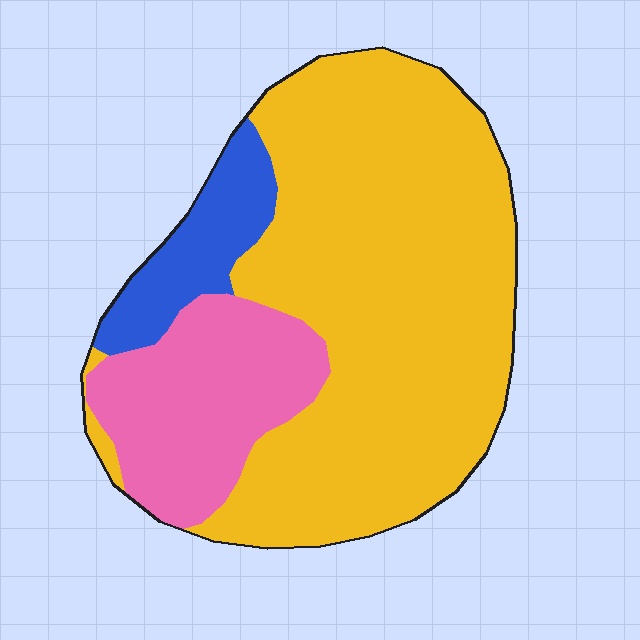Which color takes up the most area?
Yellow, at roughly 70%.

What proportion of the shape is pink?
Pink takes up between a sixth and a third of the shape.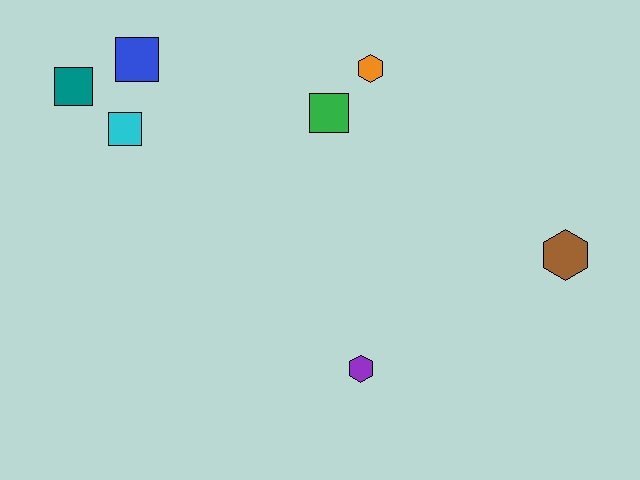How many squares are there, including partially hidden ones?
There are 4 squares.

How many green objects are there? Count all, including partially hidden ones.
There is 1 green object.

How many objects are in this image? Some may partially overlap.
There are 7 objects.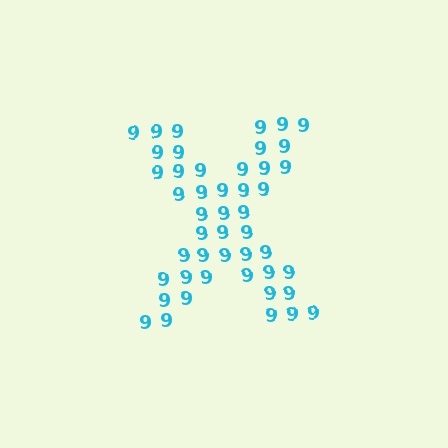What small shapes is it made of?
It is made of small digit 9's.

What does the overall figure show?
The overall figure shows the letter X.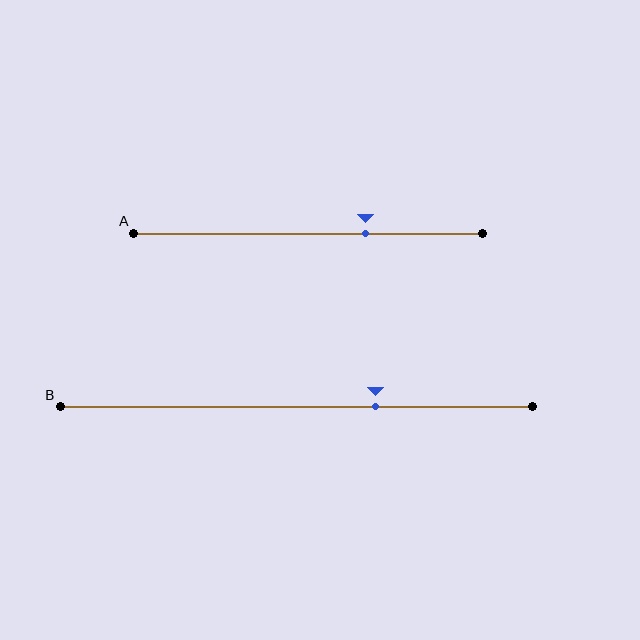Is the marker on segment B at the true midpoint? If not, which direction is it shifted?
No, the marker on segment B is shifted to the right by about 17% of the segment length.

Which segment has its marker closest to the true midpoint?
Segment A has its marker closest to the true midpoint.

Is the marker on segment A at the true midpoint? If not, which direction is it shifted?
No, the marker on segment A is shifted to the right by about 16% of the segment length.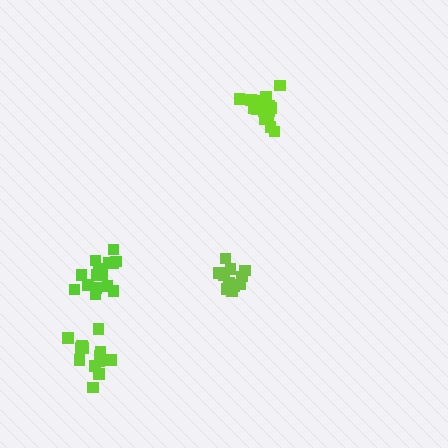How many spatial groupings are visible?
There are 4 spatial groupings.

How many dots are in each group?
Group 1: 15 dots, Group 2: 11 dots, Group 3: 15 dots, Group 4: 14 dots (55 total).